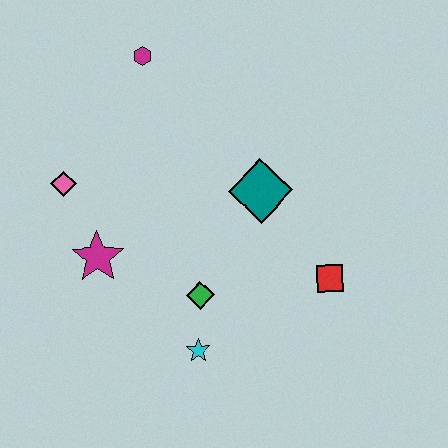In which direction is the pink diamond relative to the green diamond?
The pink diamond is to the left of the green diamond.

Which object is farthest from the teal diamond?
The pink diamond is farthest from the teal diamond.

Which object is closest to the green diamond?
The cyan star is closest to the green diamond.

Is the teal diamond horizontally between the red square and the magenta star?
Yes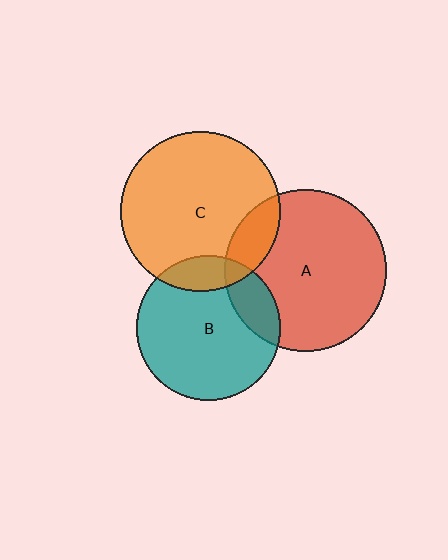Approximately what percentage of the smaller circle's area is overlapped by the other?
Approximately 15%.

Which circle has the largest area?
Circle A (red).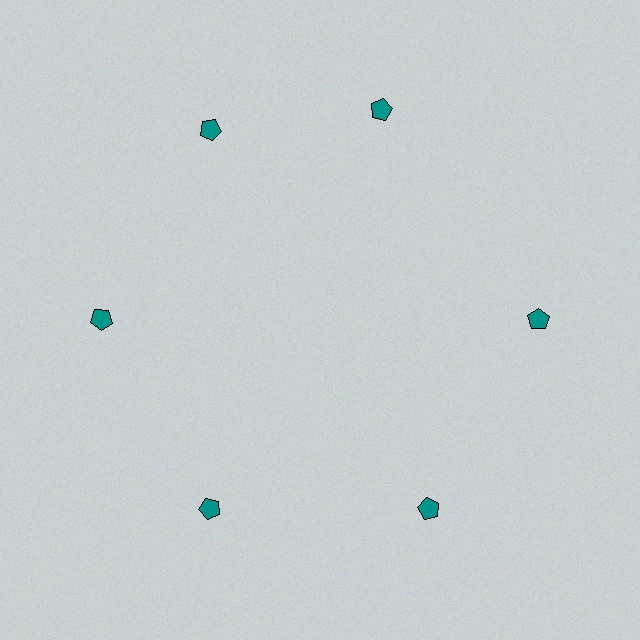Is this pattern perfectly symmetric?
No. The 6 teal pentagons are arranged in a ring, but one element near the 1 o'clock position is rotated out of alignment along the ring, breaking the 6-fold rotational symmetry.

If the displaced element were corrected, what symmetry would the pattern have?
It would have 6-fold rotational symmetry — the pattern would map onto itself every 60 degrees.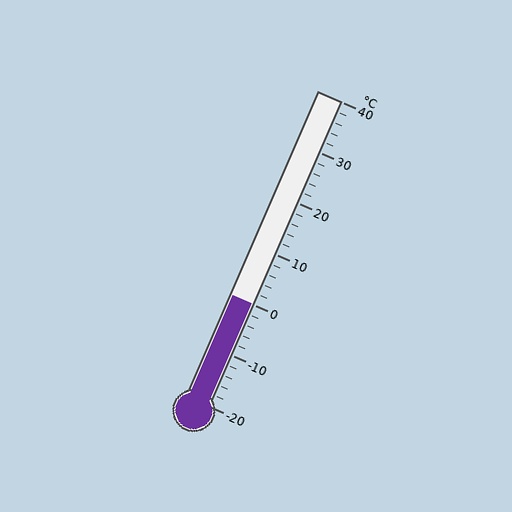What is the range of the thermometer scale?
The thermometer scale ranges from -20°C to 40°C.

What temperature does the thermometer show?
The thermometer shows approximately 0°C.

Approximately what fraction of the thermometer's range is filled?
The thermometer is filled to approximately 35% of its range.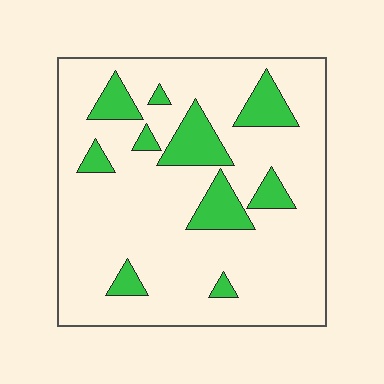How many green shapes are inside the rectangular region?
10.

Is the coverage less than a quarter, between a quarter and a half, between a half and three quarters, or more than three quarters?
Less than a quarter.